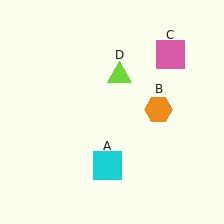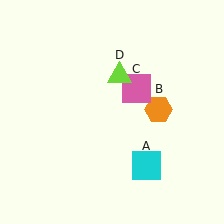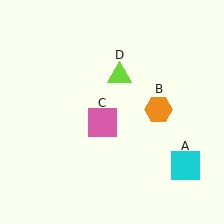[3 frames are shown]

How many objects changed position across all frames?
2 objects changed position: cyan square (object A), pink square (object C).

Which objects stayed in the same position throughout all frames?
Orange hexagon (object B) and lime triangle (object D) remained stationary.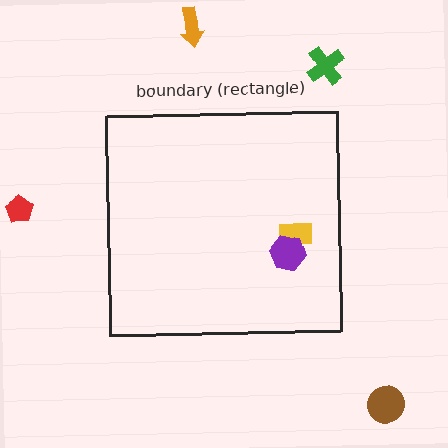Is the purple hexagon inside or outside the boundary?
Inside.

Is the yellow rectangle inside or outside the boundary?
Inside.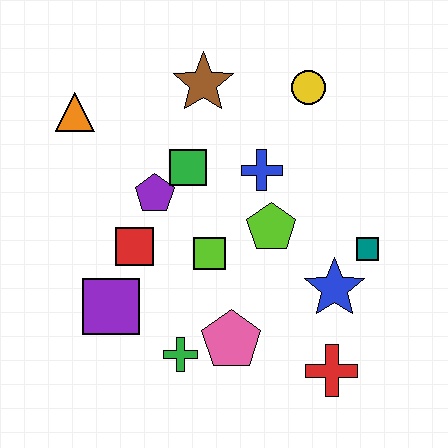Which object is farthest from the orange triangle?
The red cross is farthest from the orange triangle.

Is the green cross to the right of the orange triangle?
Yes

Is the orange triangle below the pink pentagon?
No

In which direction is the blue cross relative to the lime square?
The blue cross is above the lime square.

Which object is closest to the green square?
The purple pentagon is closest to the green square.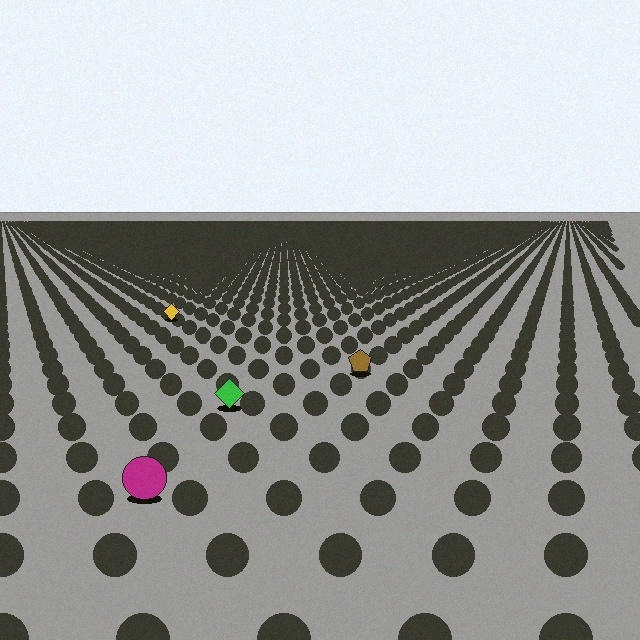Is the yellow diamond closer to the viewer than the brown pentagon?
No. The brown pentagon is closer — you can tell from the texture gradient: the ground texture is coarser near it.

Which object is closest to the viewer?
The magenta circle is closest. The texture marks near it are larger and more spread out.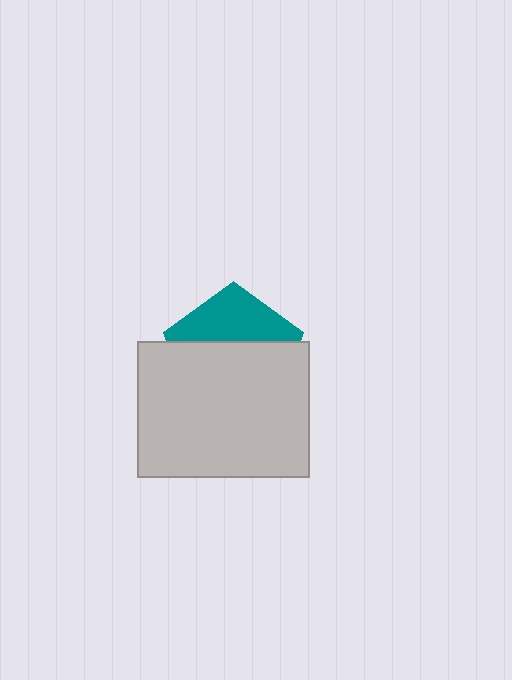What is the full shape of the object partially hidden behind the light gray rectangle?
The partially hidden object is a teal pentagon.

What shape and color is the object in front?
The object in front is a light gray rectangle.